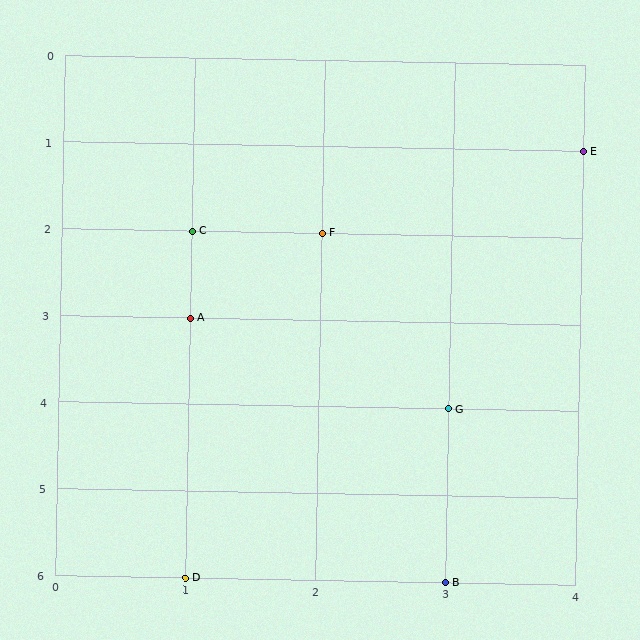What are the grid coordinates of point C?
Point C is at grid coordinates (1, 2).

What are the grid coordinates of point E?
Point E is at grid coordinates (4, 1).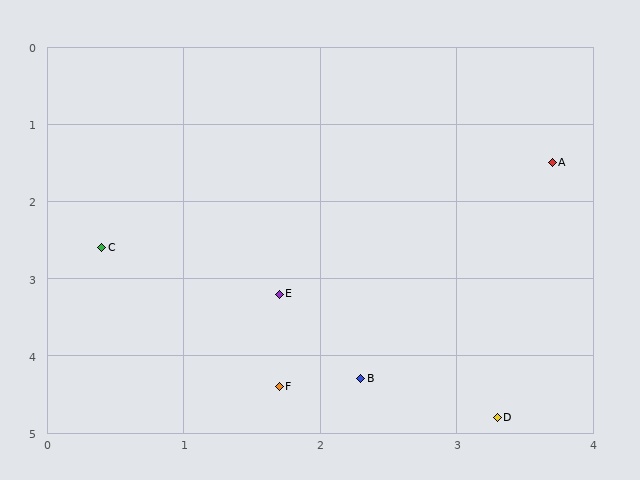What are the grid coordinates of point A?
Point A is at approximately (3.7, 1.5).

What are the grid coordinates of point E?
Point E is at approximately (1.7, 3.2).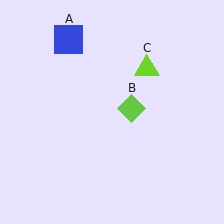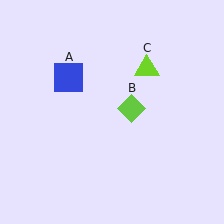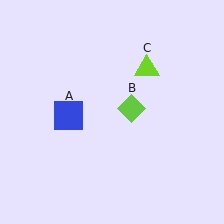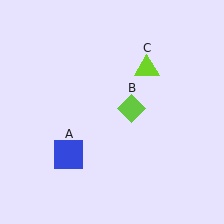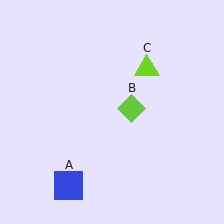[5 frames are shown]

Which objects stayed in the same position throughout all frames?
Lime diamond (object B) and lime triangle (object C) remained stationary.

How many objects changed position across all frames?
1 object changed position: blue square (object A).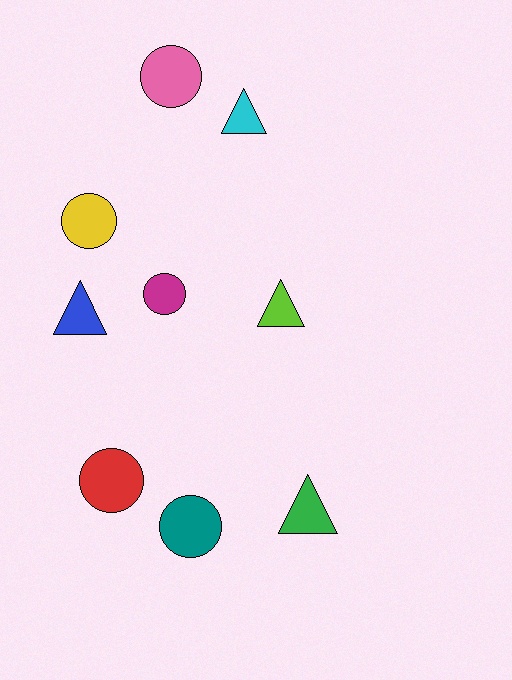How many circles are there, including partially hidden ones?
There are 5 circles.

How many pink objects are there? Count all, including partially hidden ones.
There is 1 pink object.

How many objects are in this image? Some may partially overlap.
There are 9 objects.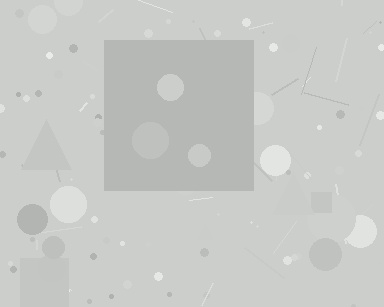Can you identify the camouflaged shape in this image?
The camouflaged shape is a square.